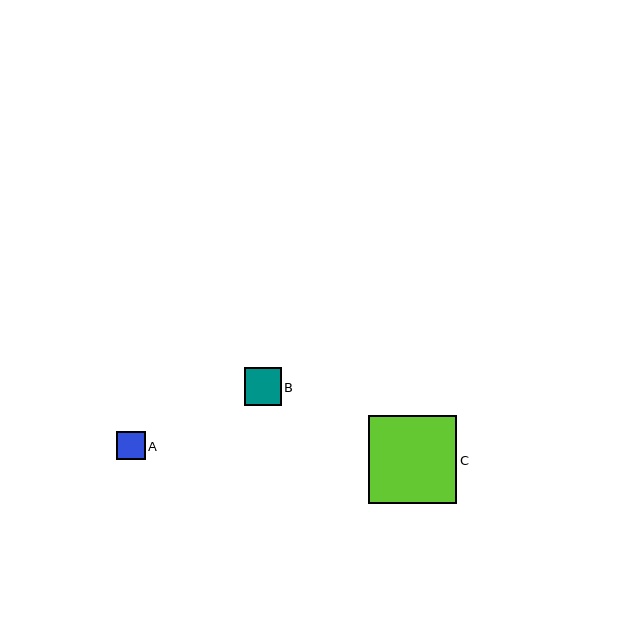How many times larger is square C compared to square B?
Square C is approximately 2.4 times the size of square B.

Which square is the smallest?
Square A is the smallest with a size of approximately 29 pixels.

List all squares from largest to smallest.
From largest to smallest: C, B, A.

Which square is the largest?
Square C is the largest with a size of approximately 88 pixels.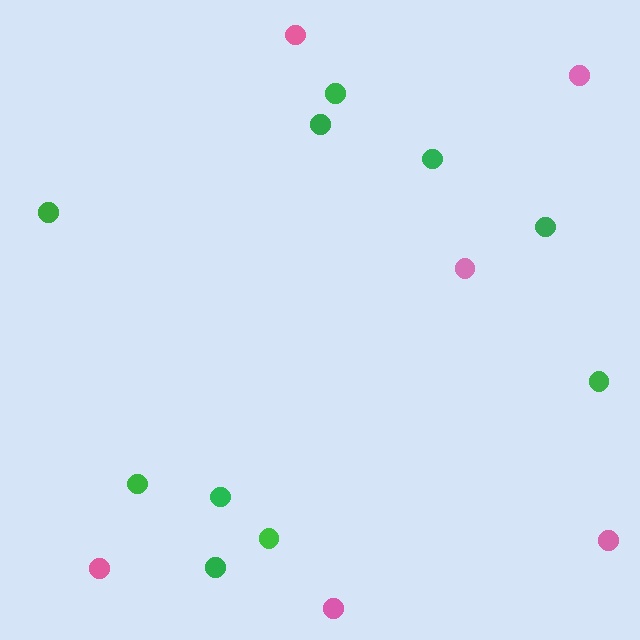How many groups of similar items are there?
There are 2 groups: one group of pink circles (6) and one group of green circles (10).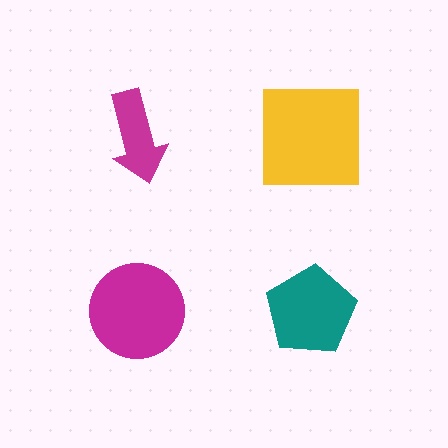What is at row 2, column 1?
A magenta circle.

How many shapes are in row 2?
2 shapes.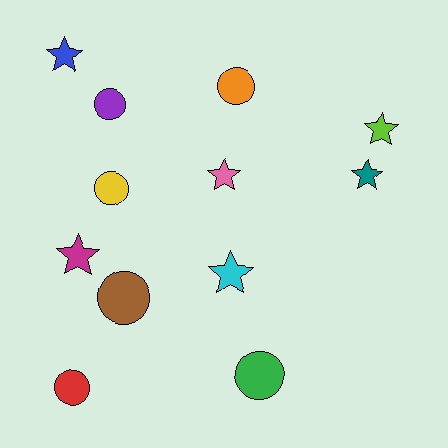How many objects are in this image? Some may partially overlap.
There are 12 objects.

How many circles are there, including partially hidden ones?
There are 6 circles.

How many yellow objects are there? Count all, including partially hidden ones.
There is 1 yellow object.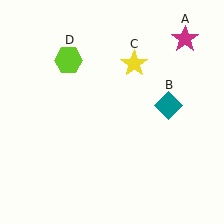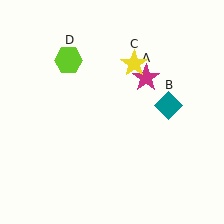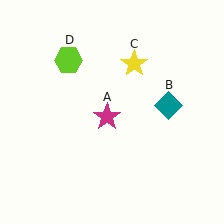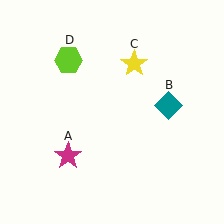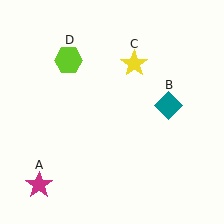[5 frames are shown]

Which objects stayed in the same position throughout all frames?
Teal diamond (object B) and yellow star (object C) and lime hexagon (object D) remained stationary.